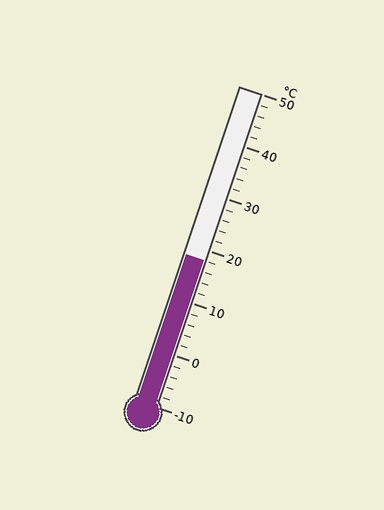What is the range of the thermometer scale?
The thermometer scale ranges from -10°C to 50°C.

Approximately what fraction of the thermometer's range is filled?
The thermometer is filled to approximately 45% of its range.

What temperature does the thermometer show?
The thermometer shows approximately 18°C.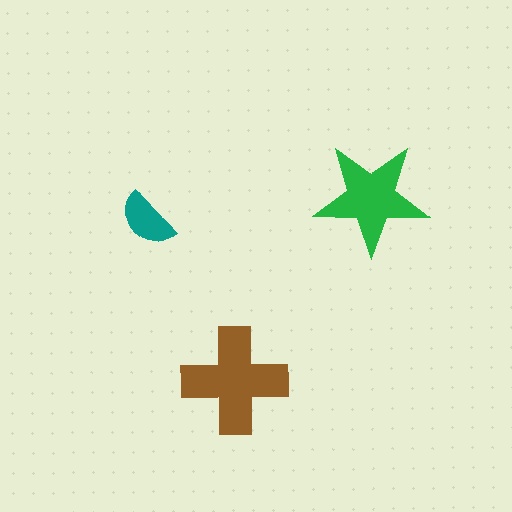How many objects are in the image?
There are 3 objects in the image.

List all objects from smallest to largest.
The teal semicircle, the green star, the brown cross.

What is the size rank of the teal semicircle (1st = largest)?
3rd.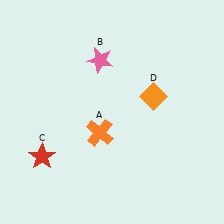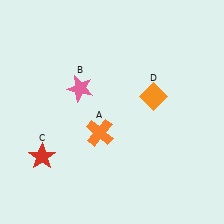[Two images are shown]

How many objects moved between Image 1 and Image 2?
1 object moved between the two images.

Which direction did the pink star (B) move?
The pink star (B) moved down.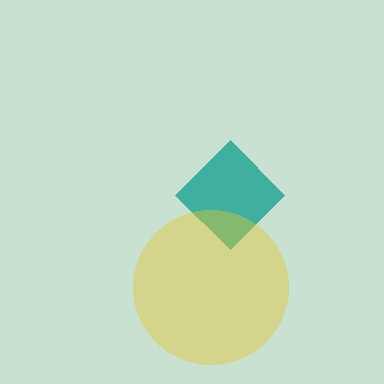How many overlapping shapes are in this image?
There are 2 overlapping shapes in the image.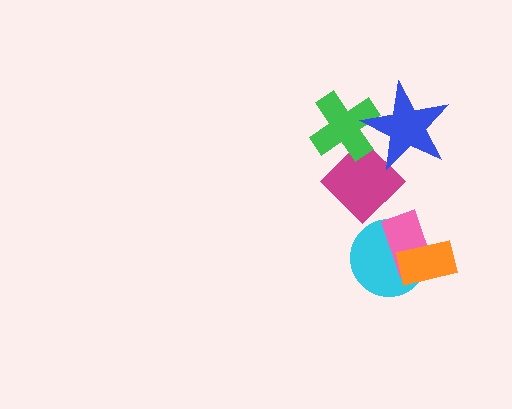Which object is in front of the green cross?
The blue star is in front of the green cross.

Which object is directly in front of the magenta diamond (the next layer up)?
The green cross is directly in front of the magenta diamond.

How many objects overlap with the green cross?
2 objects overlap with the green cross.